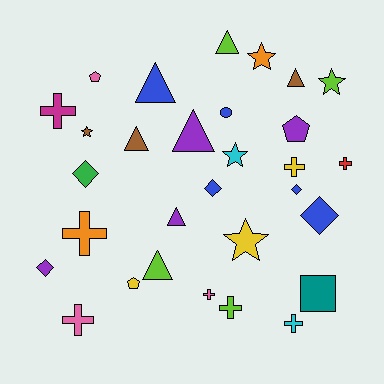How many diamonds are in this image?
There are 5 diamonds.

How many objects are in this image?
There are 30 objects.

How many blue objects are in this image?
There are 5 blue objects.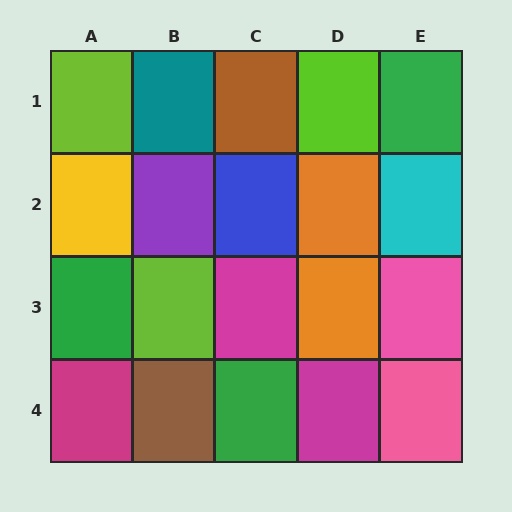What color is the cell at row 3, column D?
Orange.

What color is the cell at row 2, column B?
Purple.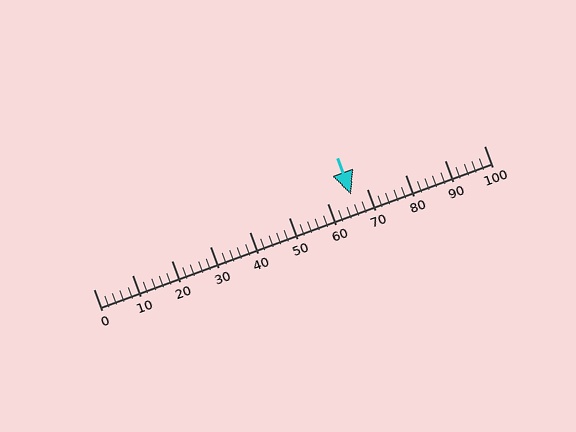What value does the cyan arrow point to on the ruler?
The cyan arrow points to approximately 66.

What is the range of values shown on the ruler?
The ruler shows values from 0 to 100.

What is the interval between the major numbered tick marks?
The major tick marks are spaced 10 units apart.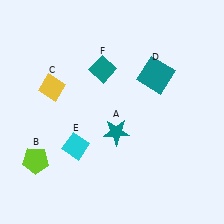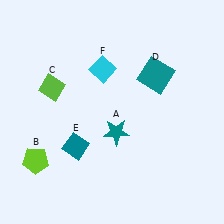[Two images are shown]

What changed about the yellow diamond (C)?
In Image 1, C is yellow. In Image 2, it changed to lime.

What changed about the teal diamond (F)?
In Image 1, F is teal. In Image 2, it changed to cyan.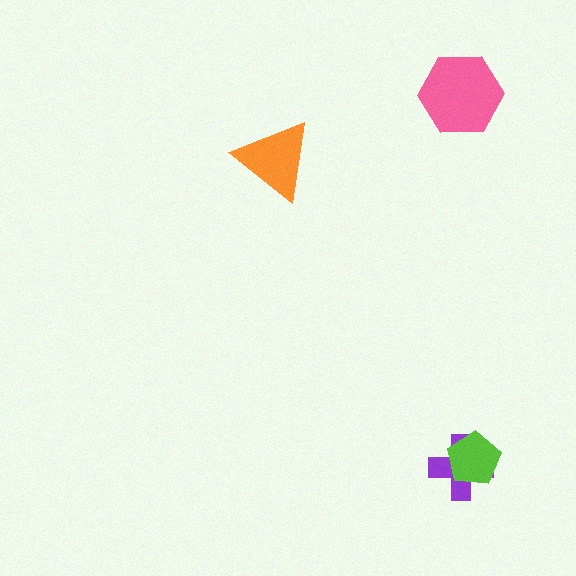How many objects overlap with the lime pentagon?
1 object overlaps with the lime pentagon.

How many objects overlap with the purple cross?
1 object overlaps with the purple cross.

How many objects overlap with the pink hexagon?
0 objects overlap with the pink hexagon.